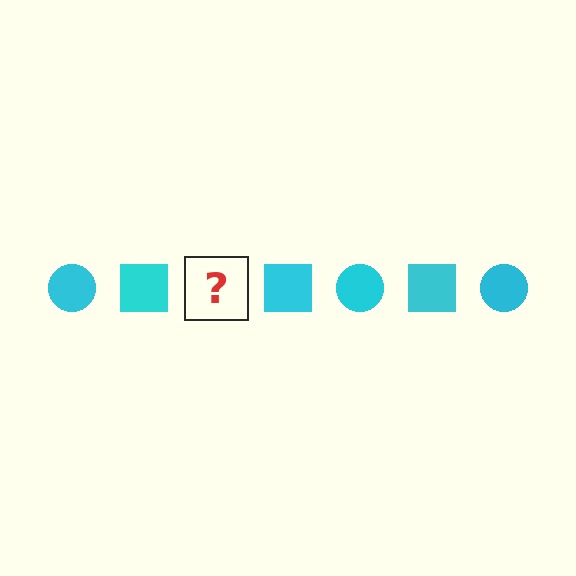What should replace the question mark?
The question mark should be replaced with a cyan circle.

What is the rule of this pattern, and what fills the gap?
The rule is that the pattern cycles through circle, square shapes in cyan. The gap should be filled with a cyan circle.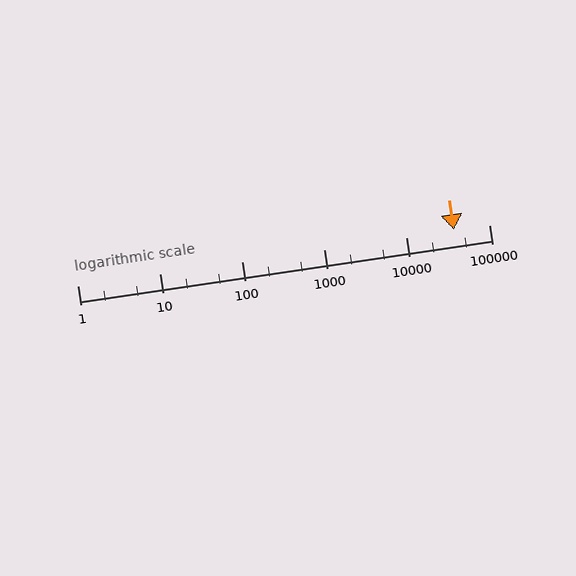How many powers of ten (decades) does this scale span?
The scale spans 5 decades, from 1 to 100000.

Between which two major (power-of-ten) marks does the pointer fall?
The pointer is between 10000 and 100000.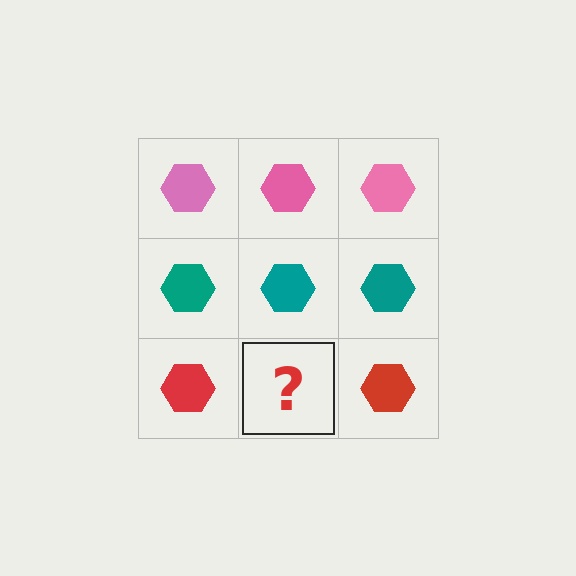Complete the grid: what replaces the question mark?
The question mark should be replaced with a red hexagon.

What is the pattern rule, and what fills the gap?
The rule is that each row has a consistent color. The gap should be filled with a red hexagon.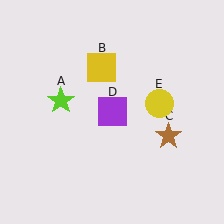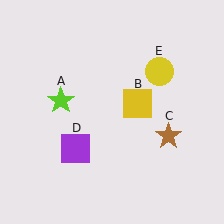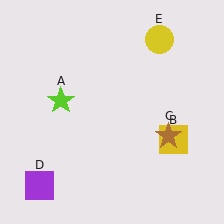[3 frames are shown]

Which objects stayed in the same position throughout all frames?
Lime star (object A) and brown star (object C) remained stationary.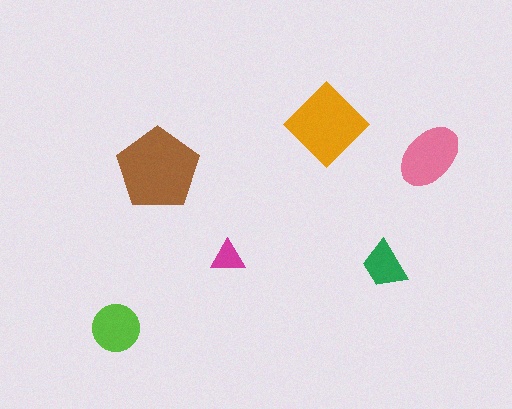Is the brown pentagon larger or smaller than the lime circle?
Larger.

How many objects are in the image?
There are 6 objects in the image.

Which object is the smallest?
The magenta triangle.